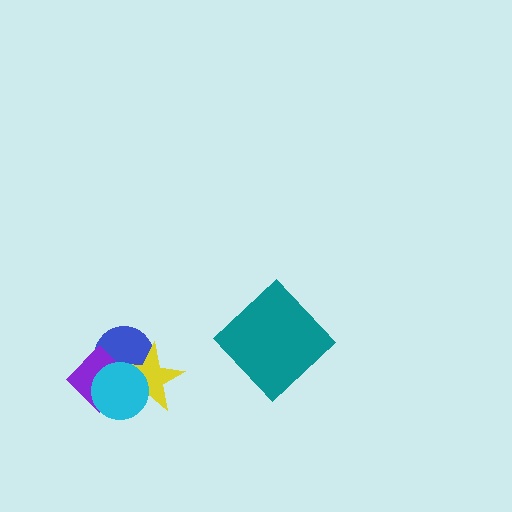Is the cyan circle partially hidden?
No, no other shape covers it.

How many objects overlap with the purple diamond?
3 objects overlap with the purple diamond.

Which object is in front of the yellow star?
The cyan circle is in front of the yellow star.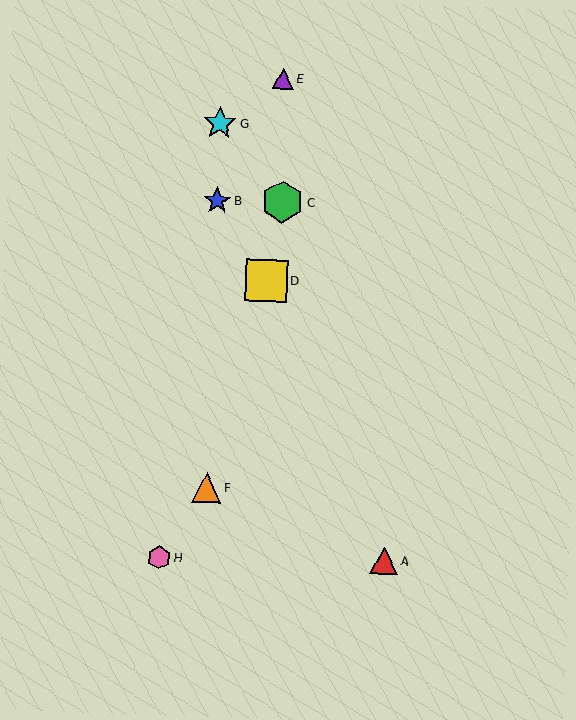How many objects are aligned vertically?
3 objects (B, F, G) are aligned vertically.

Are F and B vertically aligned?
Yes, both are at x≈206.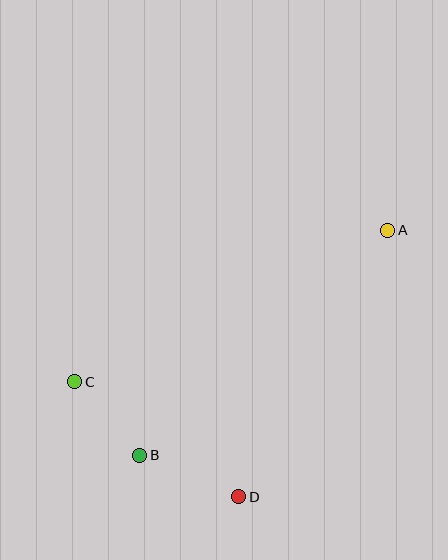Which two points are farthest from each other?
Points A and C are farthest from each other.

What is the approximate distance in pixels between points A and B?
The distance between A and B is approximately 335 pixels.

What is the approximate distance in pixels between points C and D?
The distance between C and D is approximately 200 pixels.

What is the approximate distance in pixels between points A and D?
The distance between A and D is approximately 305 pixels.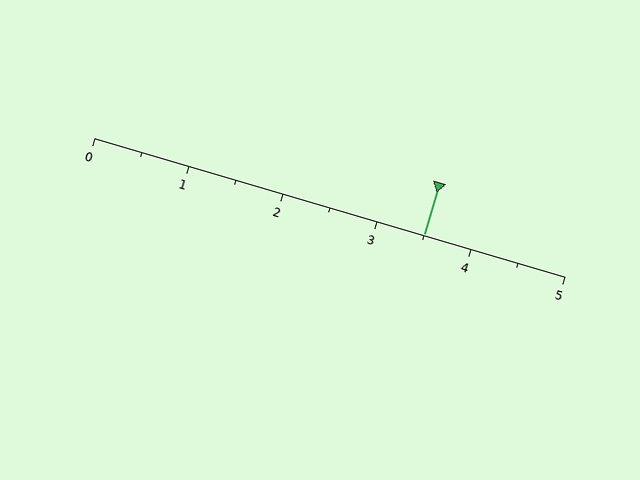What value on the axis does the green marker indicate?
The marker indicates approximately 3.5.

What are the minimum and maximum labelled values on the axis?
The axis runs from 0 to 5.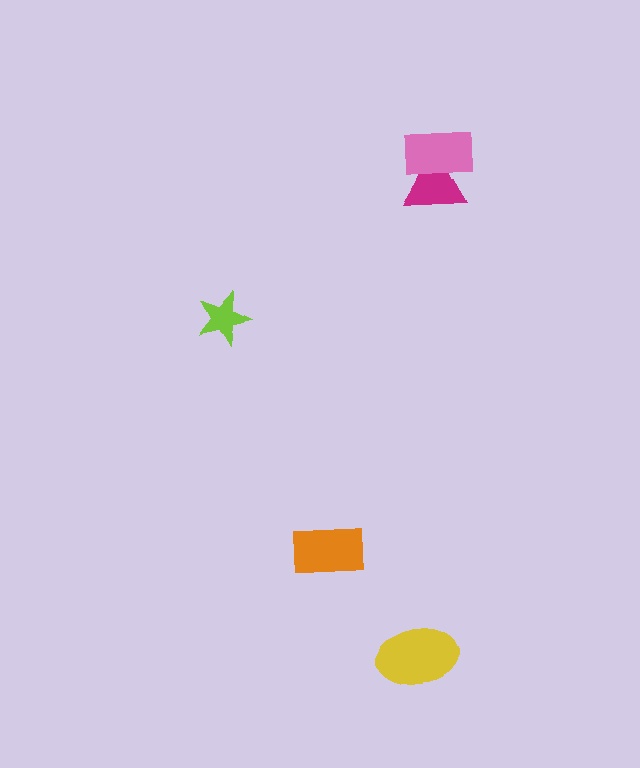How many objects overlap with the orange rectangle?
0 objects overlap with the orange rectangle.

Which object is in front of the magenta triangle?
The pink rectangle is in front of the magenta triangle.